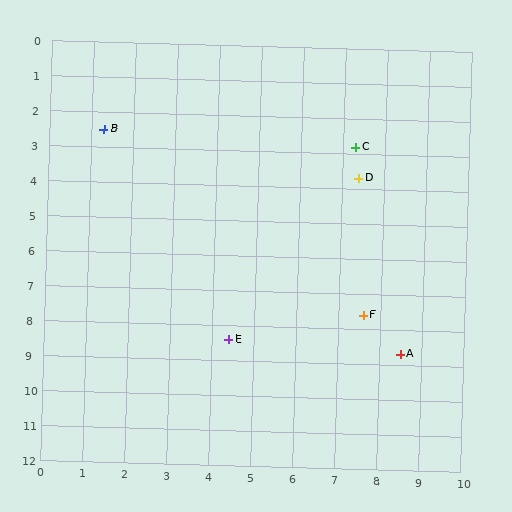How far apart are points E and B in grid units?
Points E and B are about 6.7 grid units apart.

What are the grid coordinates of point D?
Point D is at approximately (7.4, 3.7).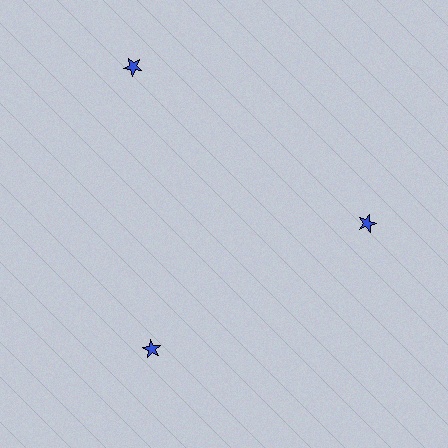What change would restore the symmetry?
The symmetry would be restored by moving it inward, back onto the ring so that all 3 stars sit at equal angles and equal distance from the center.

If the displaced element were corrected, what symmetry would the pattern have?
It would have 3-fold rotational symmetry — the pattern would map onto itself every 120 degrees.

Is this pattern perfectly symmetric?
No. The 3 blue stars are arranged in a ring, but one element near the 11 o'clock position is pushed outward from the center, breaking the 3-fold rotational symmetry.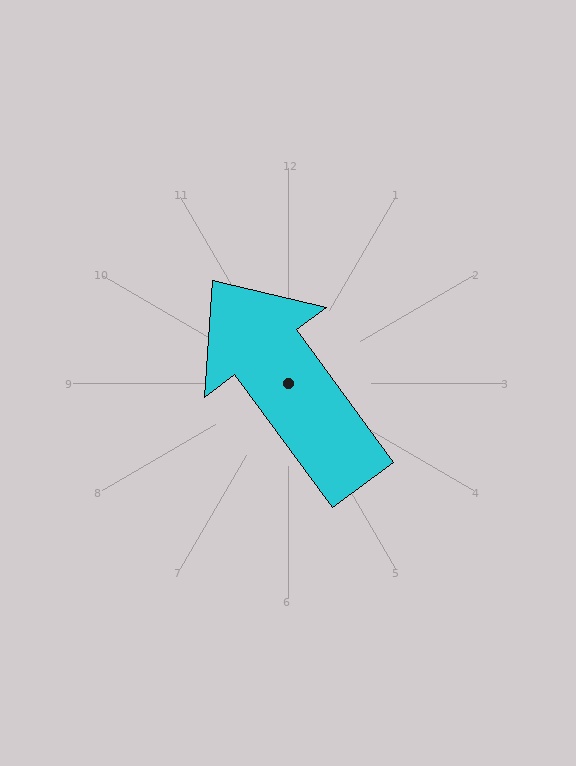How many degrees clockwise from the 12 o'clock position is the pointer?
Approximately 324 degrees.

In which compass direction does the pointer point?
Northwest.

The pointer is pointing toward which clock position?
Roughly 11 o'clock.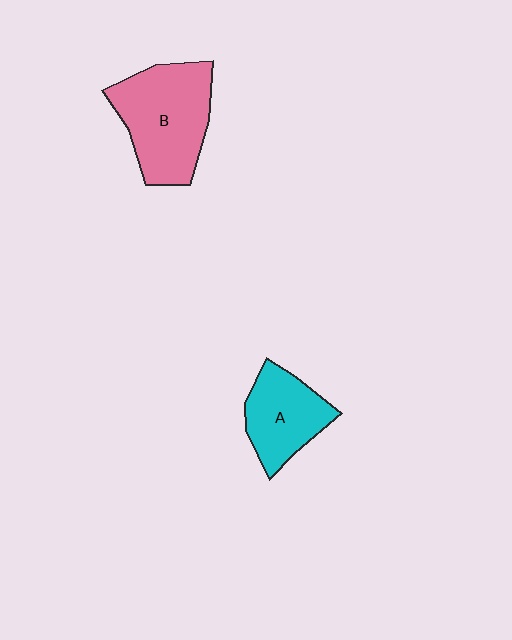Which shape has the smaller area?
Shape A (cyan).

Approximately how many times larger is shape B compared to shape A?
Approximately 1.5 times.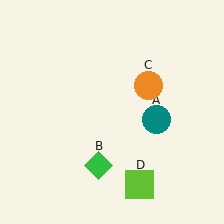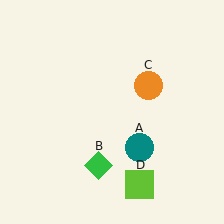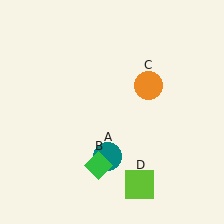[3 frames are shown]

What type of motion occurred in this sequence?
The teal circle (object A) rotated clockwise around the center of the scene.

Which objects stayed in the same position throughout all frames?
Green diamond (object B) and orange circle (object C) and lime square (object D) remained stationary.